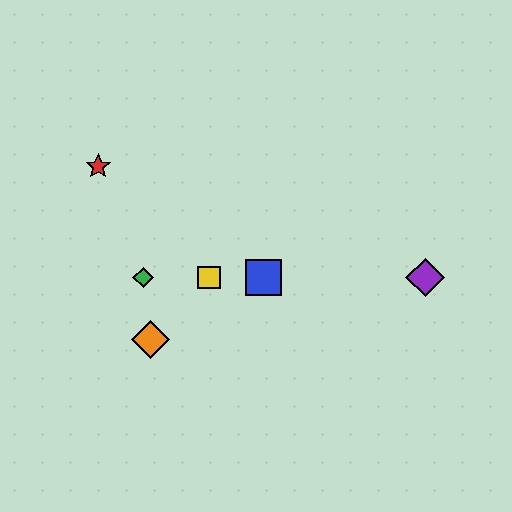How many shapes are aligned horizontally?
4 shapes (the blue square, the green diamond, the yellow square, the purple diamond) are aligned horizontally.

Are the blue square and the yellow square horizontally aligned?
Yes, both are at y≈278.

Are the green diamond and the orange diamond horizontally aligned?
No, the green diamond is at y≈278 and the orange diamond is at y≈340.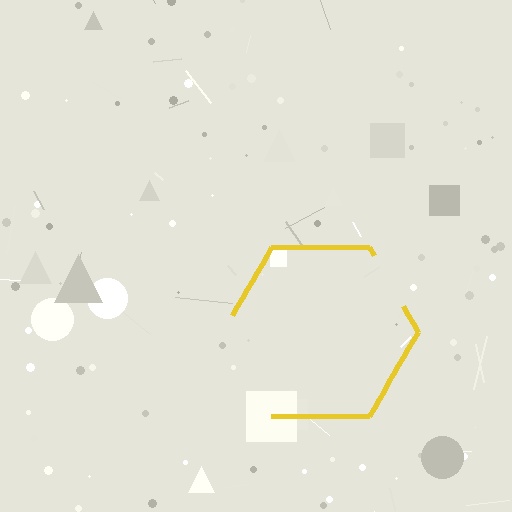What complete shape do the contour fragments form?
The contour fragments form a hexagon.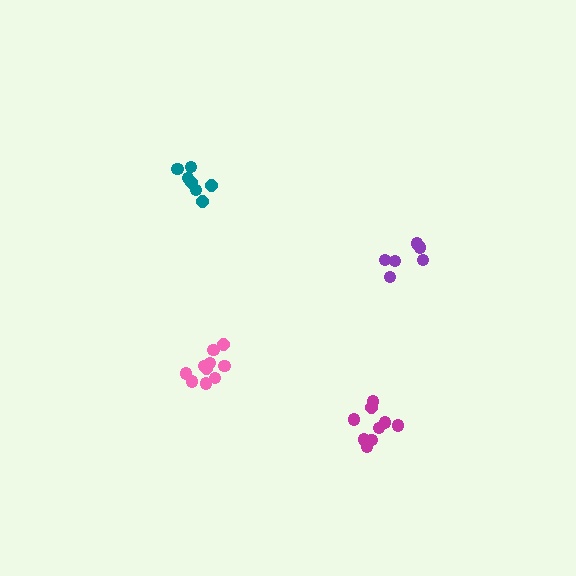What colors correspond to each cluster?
The clusters are colored: pink, teal, purple, magenta.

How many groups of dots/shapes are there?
There are 4 groups.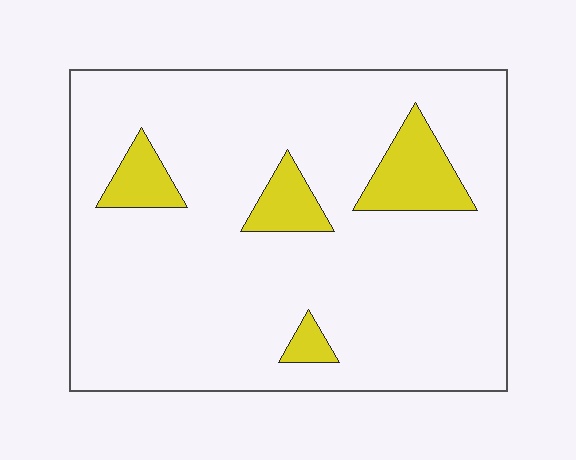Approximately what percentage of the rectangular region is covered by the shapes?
Approximately 10%.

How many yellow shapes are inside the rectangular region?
4.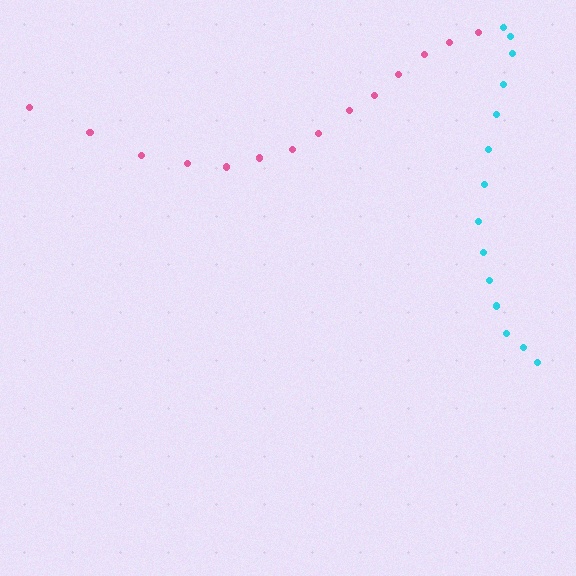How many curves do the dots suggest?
There are 2 distinct paths.